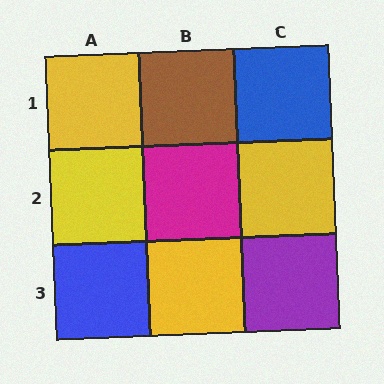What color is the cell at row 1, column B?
Brown.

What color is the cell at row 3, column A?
Blue.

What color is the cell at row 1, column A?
Yellow.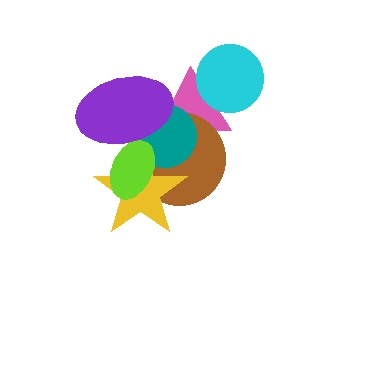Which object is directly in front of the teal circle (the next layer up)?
The yellow star is directly in front of the teal circle.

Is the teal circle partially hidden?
Yes, it is partially covered by another shape.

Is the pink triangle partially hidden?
Yes, it is partially covered by another shape.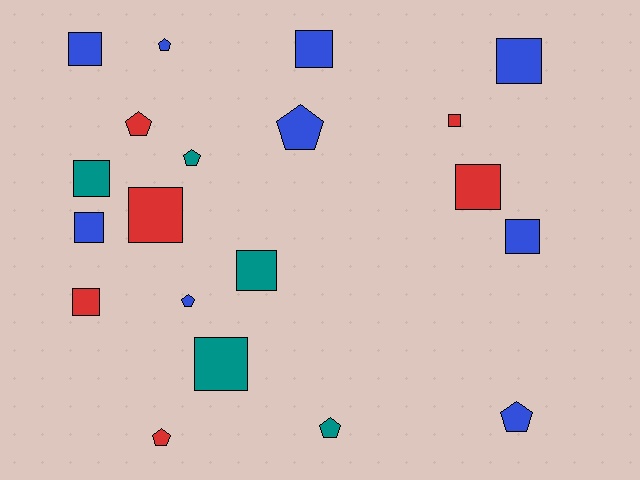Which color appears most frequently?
Blue, with 9 objects.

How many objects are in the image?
There are 20 objects.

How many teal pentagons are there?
There are 2 teal pentagons.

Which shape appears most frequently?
Square, with 12 objects.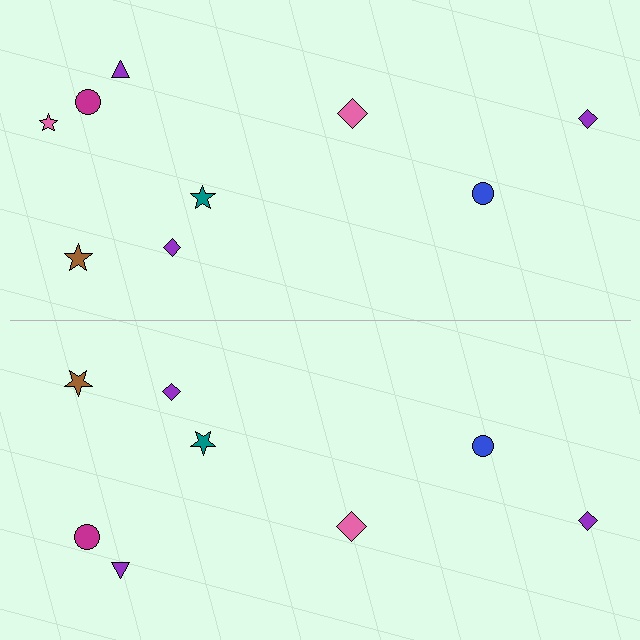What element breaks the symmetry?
A pink star is missing from the bottom side.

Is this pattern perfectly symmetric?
No, the pattern is not perfectly symmetric. A pink star is missing from the bottom side.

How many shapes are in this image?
There are 17 shapes in this image.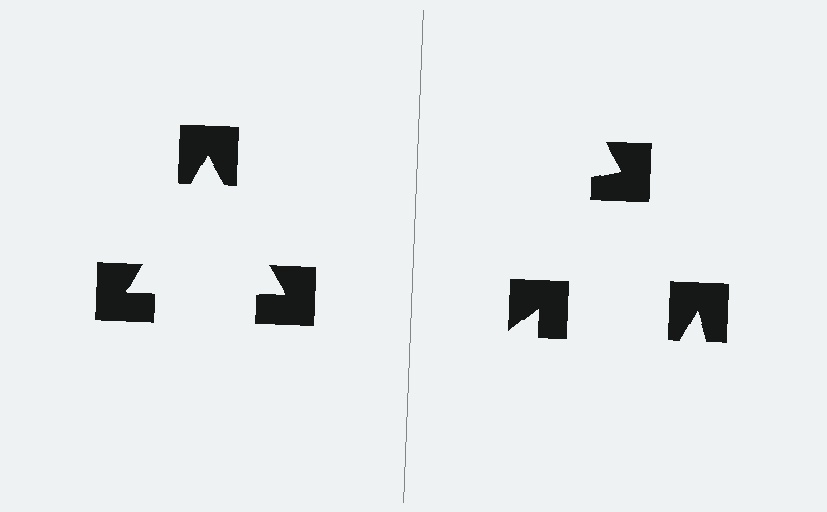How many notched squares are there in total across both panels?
6 — 3 on each side.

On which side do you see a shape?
An illusory triangle appears on the left side. On the right side the wedge cuts are rotated, so no coherent shape forms.